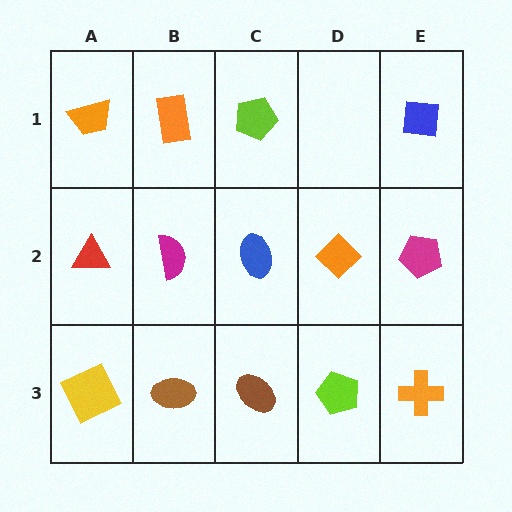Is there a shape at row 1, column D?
No, that cell is empty.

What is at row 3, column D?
A lime pentagon.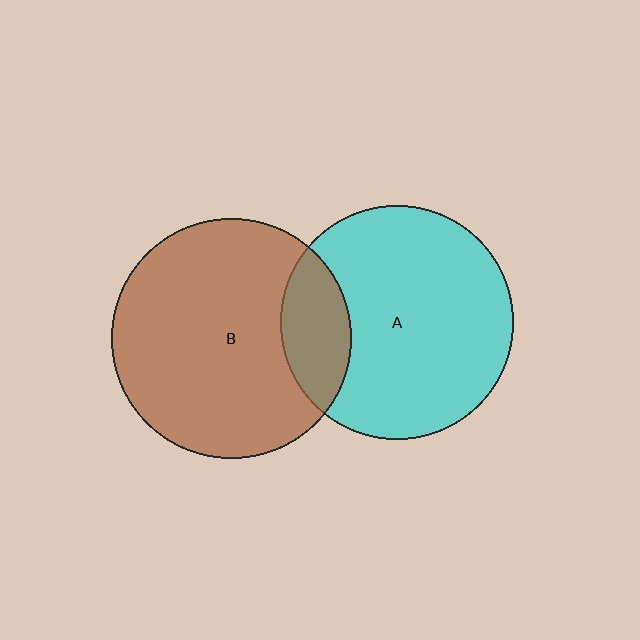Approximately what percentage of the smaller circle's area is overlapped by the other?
Approximately 20%.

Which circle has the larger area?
Circle B (brown).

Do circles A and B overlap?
Yes.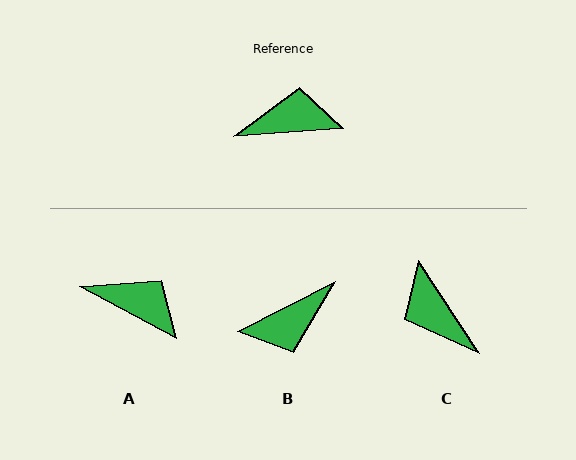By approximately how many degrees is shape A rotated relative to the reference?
Approximately 32 degrees clockwise.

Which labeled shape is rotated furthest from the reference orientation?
B, about 157 degrees away.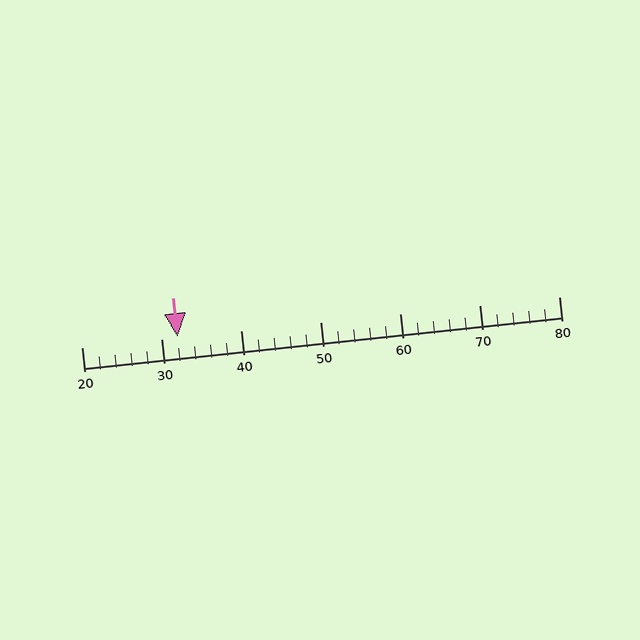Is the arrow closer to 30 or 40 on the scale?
The arrow is closer to 30.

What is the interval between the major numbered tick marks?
The major tick marks are spaced 10 units apart.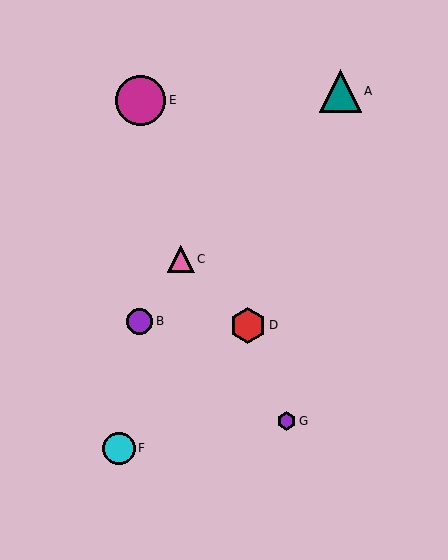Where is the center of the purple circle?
The center of the purple circle is at (140, 321).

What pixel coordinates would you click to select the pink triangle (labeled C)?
Click at (181, 259) to select the pink triangle C.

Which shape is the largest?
The magenta circle (labeled E) is the largest.